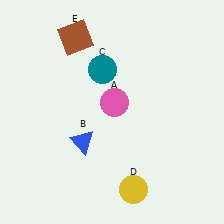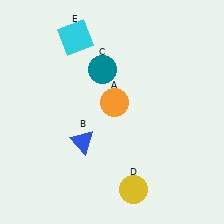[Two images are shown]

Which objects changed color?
A changed from pink to orange. E changed from brown to cyan.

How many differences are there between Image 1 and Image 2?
There are 2 differences between the two images.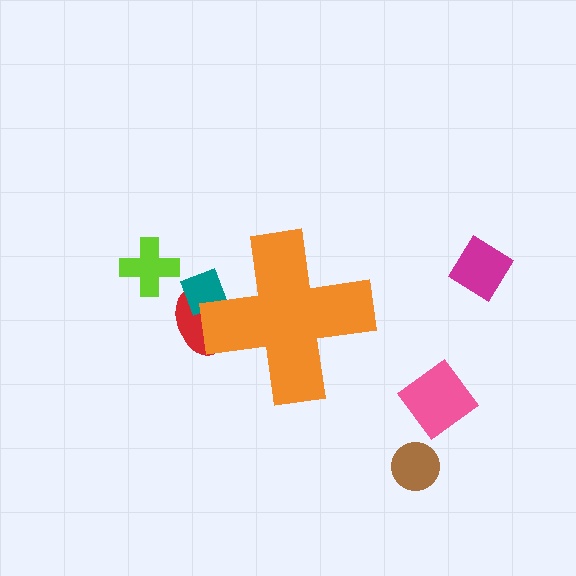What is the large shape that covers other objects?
An orange cross.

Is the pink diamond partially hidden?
No, the pink diamond is fully visible.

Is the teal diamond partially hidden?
Yes, the teal diamond is partially hidden behind the orange cross.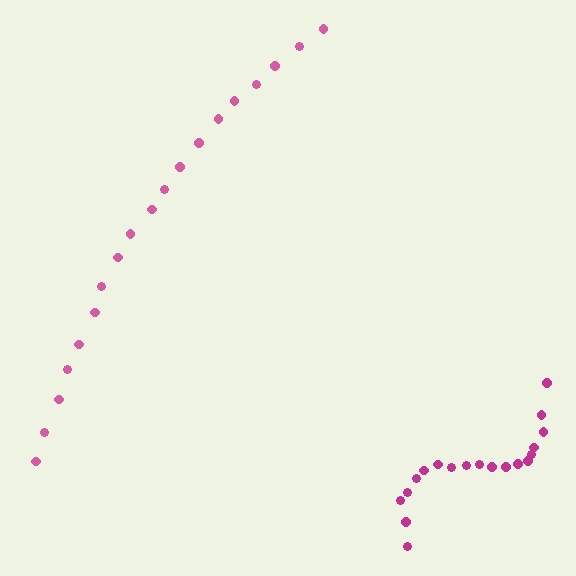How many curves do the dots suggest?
There are 2 distinct paths.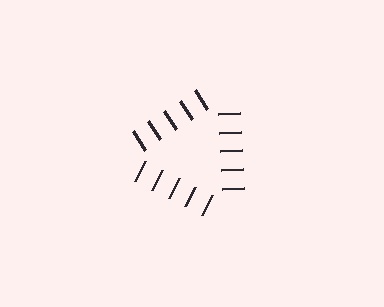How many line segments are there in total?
15 — 5 along each of the 3 edges.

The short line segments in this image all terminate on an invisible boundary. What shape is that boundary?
An illusory triangle — the line segments terminate on its edges but no continuous stroke is drawn.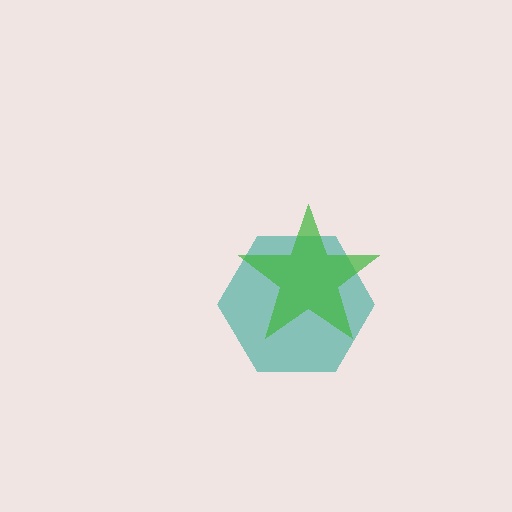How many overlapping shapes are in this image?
There are 2 overlapping shapes in the image.